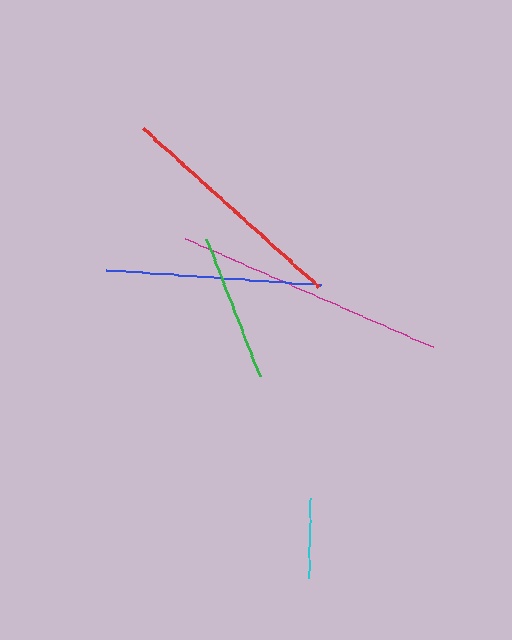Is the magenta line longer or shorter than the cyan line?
The magenta line is longer than the cyan line.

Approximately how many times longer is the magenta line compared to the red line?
The magenta line is approximately 1.1 times the length of the red line.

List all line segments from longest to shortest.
From longest to shortest: magenta, red, blue, green, cyan.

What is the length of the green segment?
The green segment is approximately 147 pixels long.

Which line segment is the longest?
The magenta line is the longest at approximately 270 pixels.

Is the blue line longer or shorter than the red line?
The red line is longer than the blue line.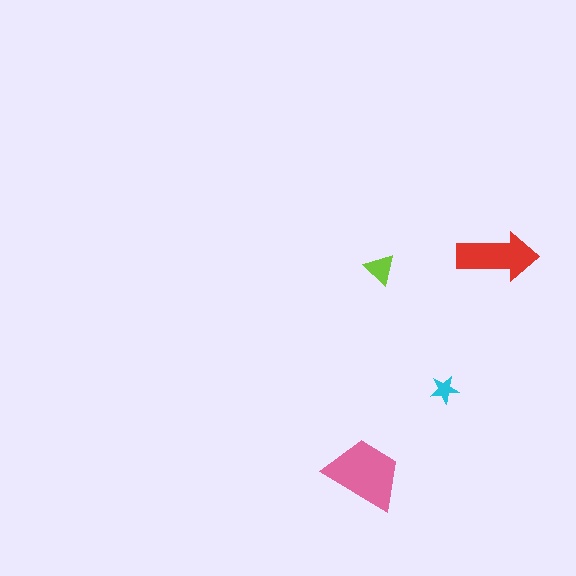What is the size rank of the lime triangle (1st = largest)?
3rd.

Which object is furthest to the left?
The pink trapezoid is leftmost.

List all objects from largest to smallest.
The pink trapezoid, the red arrow, the lime triangle, the cyan star.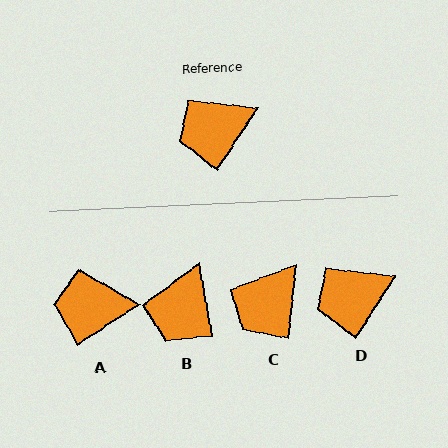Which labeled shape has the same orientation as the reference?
D.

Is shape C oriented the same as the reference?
No, it is off by about 28 degrees.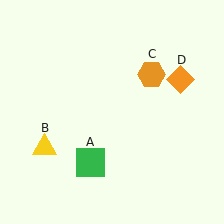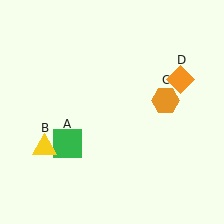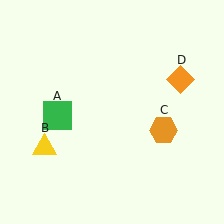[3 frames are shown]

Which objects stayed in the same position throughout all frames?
Yellow triangle (object B) and orange diamond (object D) remained stationary.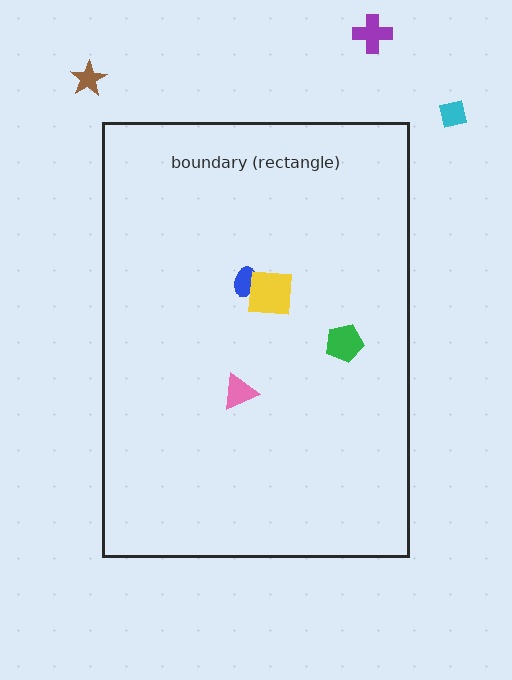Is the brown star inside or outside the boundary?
Outside.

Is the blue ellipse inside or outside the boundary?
Inside.